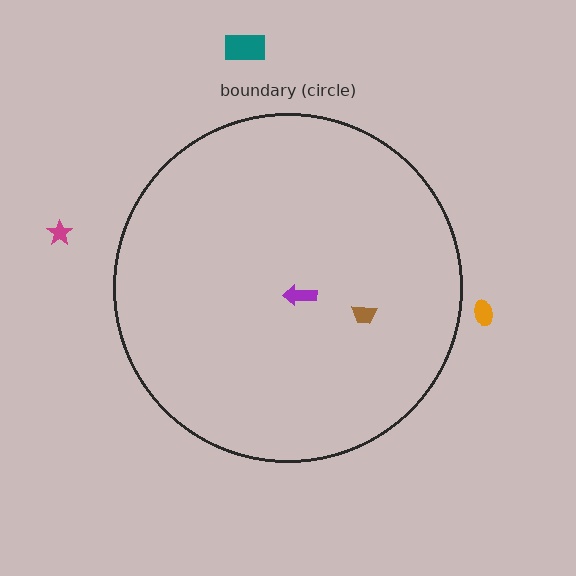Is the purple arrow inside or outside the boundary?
Inside.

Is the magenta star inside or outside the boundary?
Outside.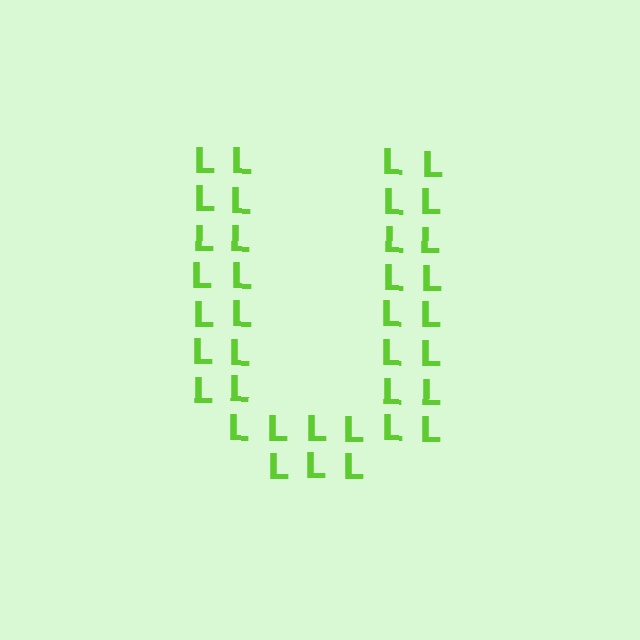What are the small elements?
The small elements are letter L's.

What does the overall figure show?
The overall figure shows the letter U.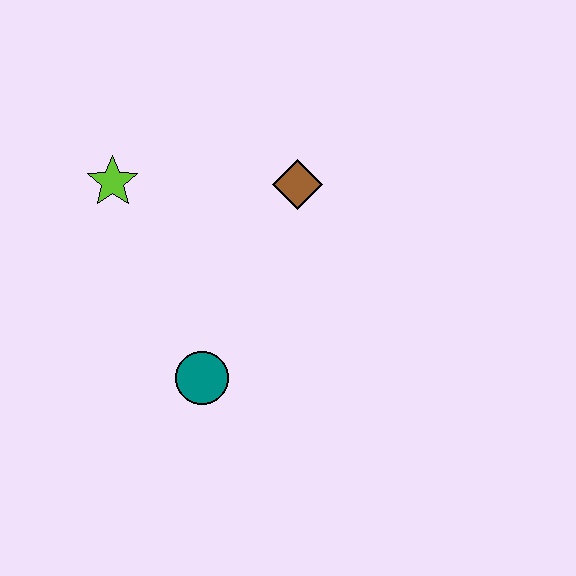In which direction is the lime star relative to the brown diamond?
The lime star is to the left of the brown diamond.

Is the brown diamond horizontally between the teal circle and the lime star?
No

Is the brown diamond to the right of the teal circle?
Yes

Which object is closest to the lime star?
The brown diamond is closest to the lime star.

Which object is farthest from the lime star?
The teal circle is farthest from the lime star.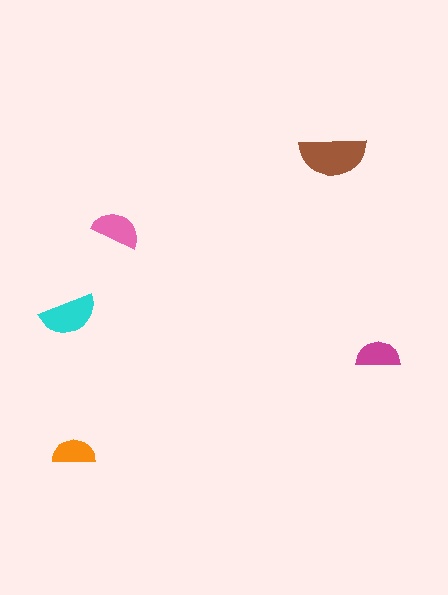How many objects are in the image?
There are 5 objects in the image.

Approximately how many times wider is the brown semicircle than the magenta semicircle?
About 1.5 times wider.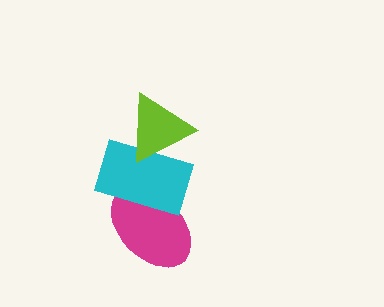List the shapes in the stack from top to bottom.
From top to bottom: the lime triangle, the cyan rectangle, the magenta ellipse.